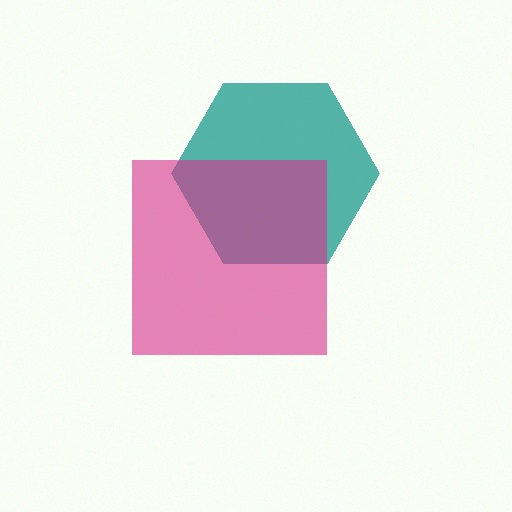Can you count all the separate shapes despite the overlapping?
Yes, there are 2 separate shapes.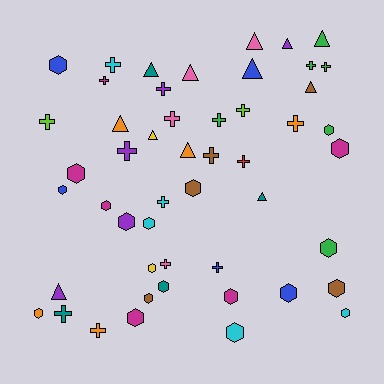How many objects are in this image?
There are 50 objects.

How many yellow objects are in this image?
There are 2 yellow objects.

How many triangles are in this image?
There are 12 triangles.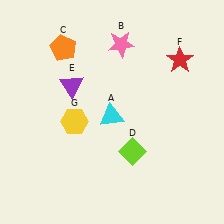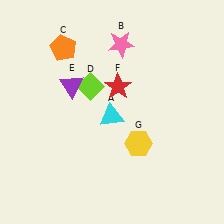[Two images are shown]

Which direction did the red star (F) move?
The red star (F) moved left.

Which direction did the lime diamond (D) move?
The lime diamond (D) moved up.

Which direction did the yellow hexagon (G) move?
The yellow hexagon (G) moved right.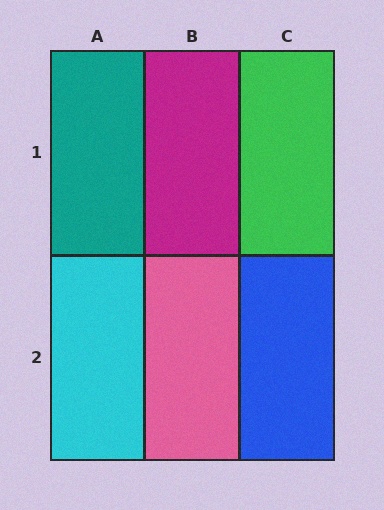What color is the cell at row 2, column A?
Cyan.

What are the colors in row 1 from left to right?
Teal, magenta, green.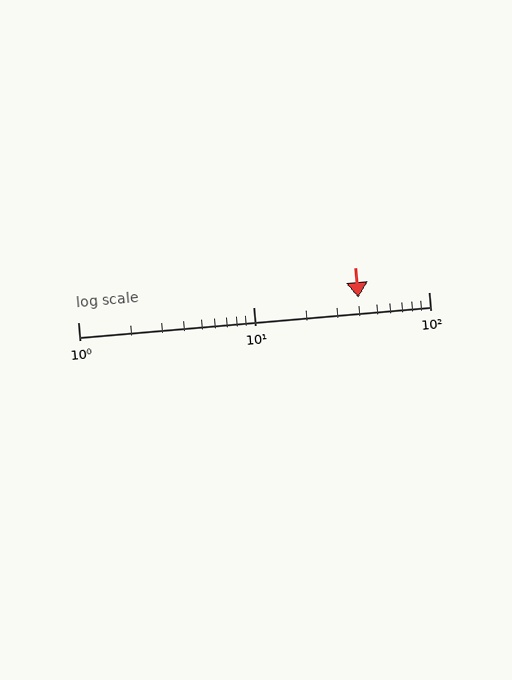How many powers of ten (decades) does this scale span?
The scale spans 2 decades, from 1 to 100.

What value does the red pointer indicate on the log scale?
The pointer indicates approximately 40.